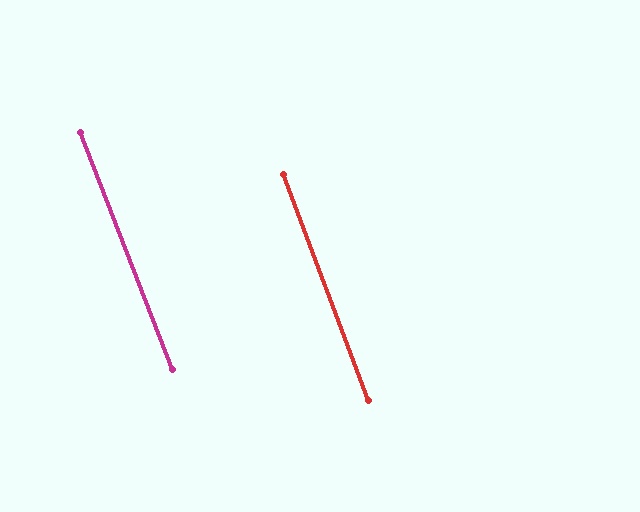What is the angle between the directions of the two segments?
Approximately 1 degree.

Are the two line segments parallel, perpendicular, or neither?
Parallel — their directions differ by only 0.6°.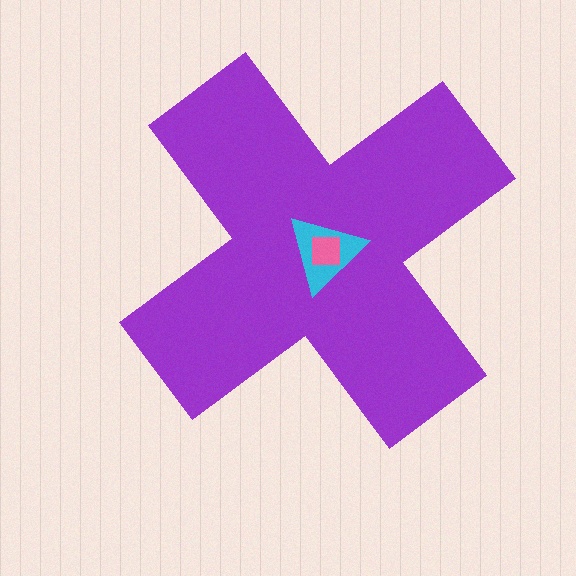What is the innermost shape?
The pink square.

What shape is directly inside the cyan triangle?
The pink square.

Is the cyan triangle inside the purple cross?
Yes.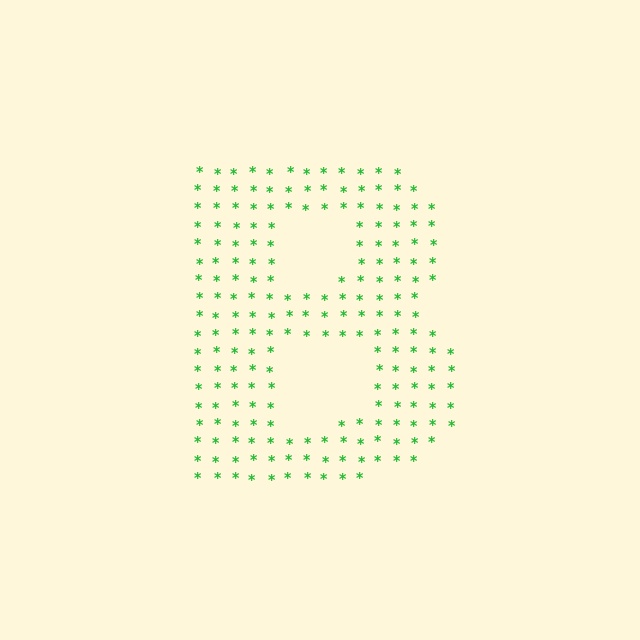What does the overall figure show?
The overall figure shows the letter B.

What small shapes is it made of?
It is made of small asterisks.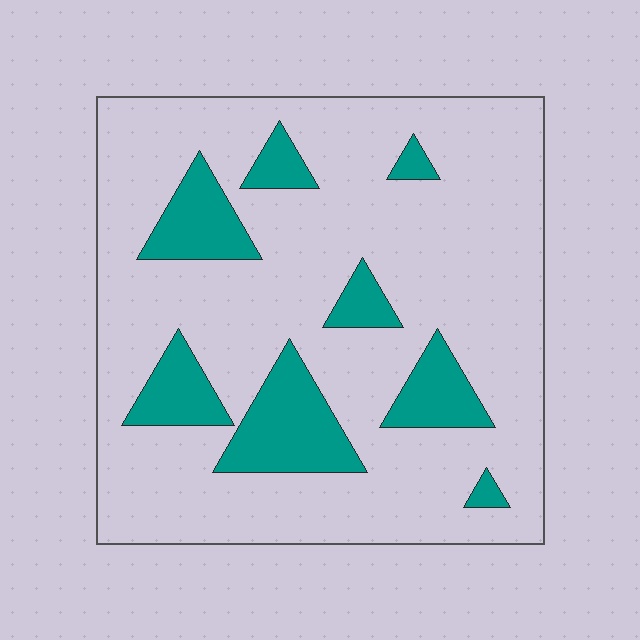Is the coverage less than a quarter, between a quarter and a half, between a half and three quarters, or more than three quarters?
Less than a quarter.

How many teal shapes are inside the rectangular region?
8.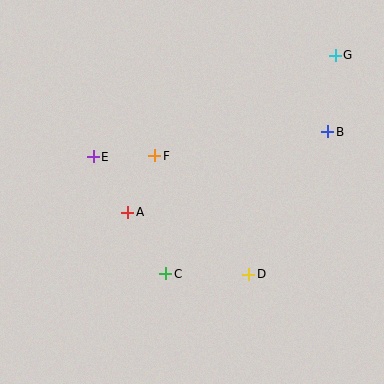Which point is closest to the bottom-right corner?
Point D is closest to the bottom-right corner.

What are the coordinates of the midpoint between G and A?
The midpoint between G and A is at (232, 134).